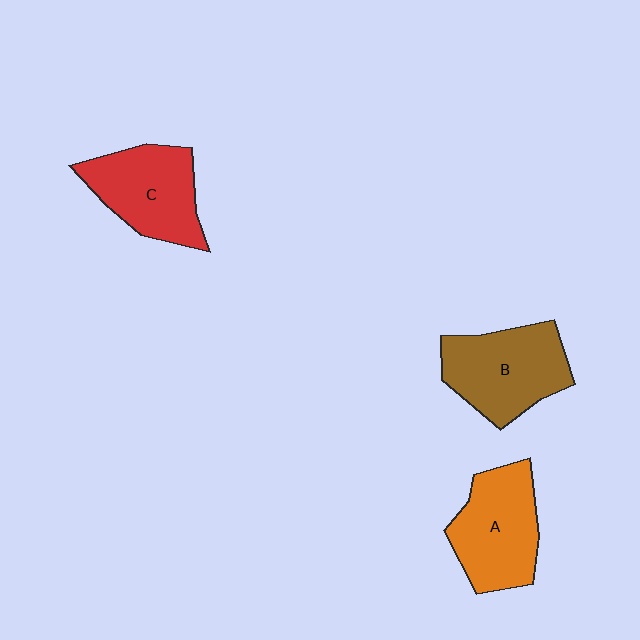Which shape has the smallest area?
Shape C (red).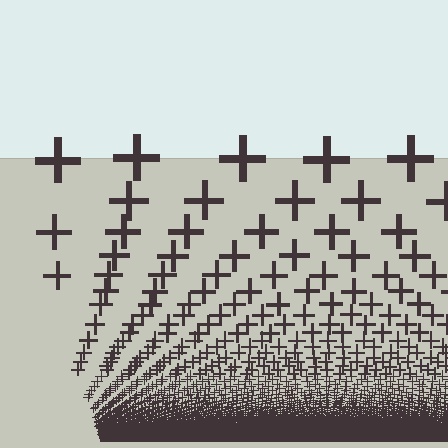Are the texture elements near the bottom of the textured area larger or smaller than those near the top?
Smaller. The gradient is inverted — elements near the bottom are smaller and denser.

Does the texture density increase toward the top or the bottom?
Density increases toward the bottom.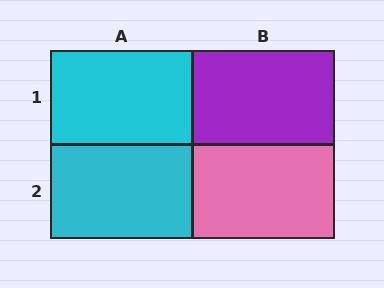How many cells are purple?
1 cell is purple.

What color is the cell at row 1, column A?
Cyan.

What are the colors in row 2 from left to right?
Cyan, pink.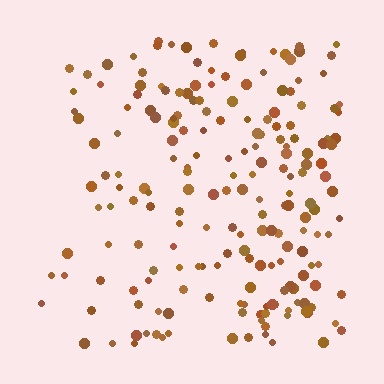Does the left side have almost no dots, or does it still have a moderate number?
Still a moderate number, just noticeably fewer than the right.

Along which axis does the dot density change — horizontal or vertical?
Horizontal.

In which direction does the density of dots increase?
From left to right, with the right side densest.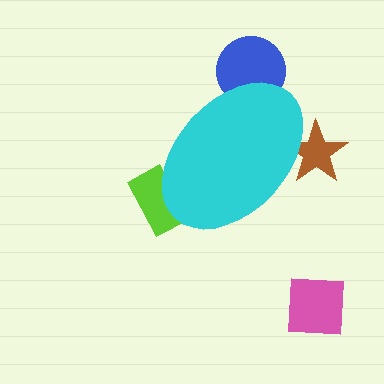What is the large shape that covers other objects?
A cyan ellipse.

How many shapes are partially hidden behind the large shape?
3 shapes are partially hidden.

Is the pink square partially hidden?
No, the pink square is fully visible.